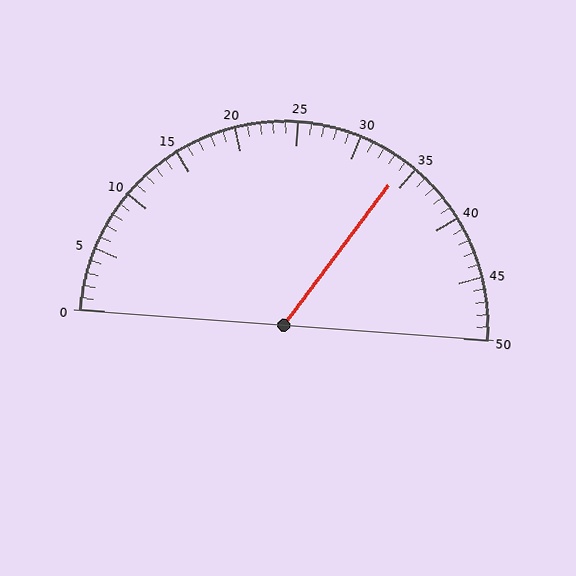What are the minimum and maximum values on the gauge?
The gauge ranges from 0 to 50.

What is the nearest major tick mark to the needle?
The nearest major tick mark is 35.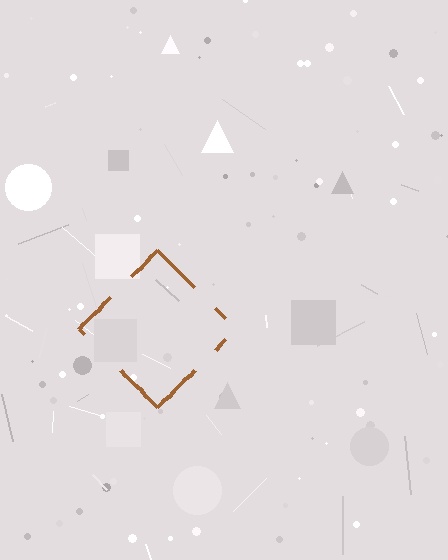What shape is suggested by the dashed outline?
The dashed outline suggests a diamond.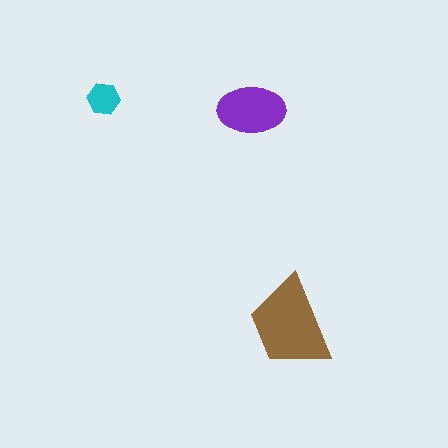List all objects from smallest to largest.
The cyan hexagon, the purple ellipse, the brown trapezoid.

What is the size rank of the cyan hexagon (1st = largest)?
3rd.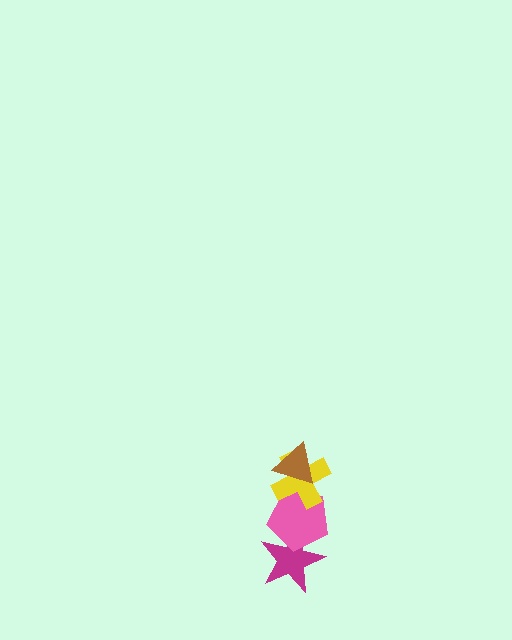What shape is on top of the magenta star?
The pink pentagon is on top of the magenta star.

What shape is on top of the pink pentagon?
The yellow cross is on top of the pink pentagon.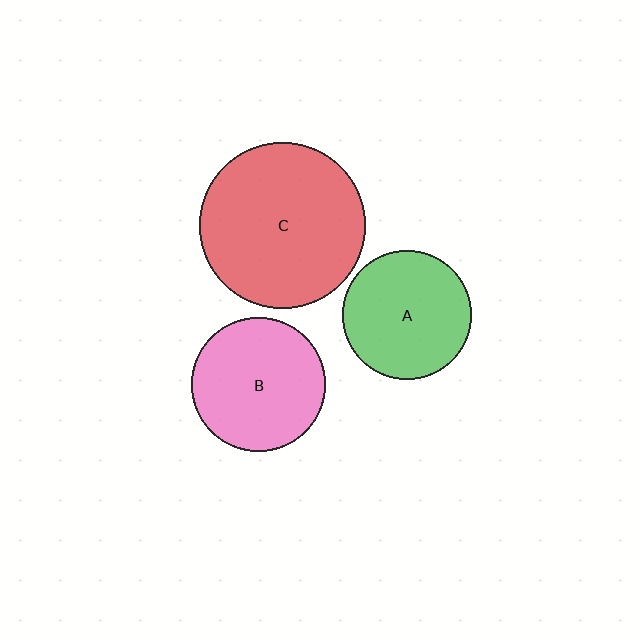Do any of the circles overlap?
No, none of the circles overlap.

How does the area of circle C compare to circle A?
Approximately 1.7 times.